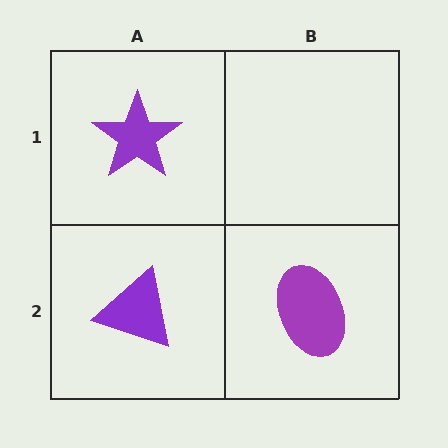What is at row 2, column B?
A purple ellipse.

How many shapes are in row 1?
1 shape.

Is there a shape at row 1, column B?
No, that cell is empty.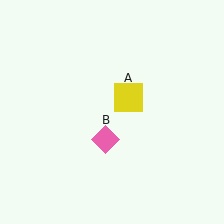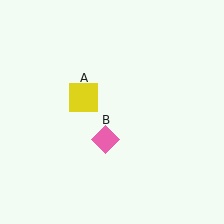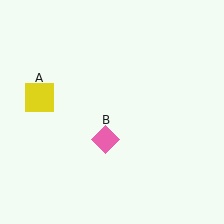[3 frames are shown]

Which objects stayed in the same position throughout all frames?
Pink diamond (object B) remained stationary.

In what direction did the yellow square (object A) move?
The yellow square (object A) moved left.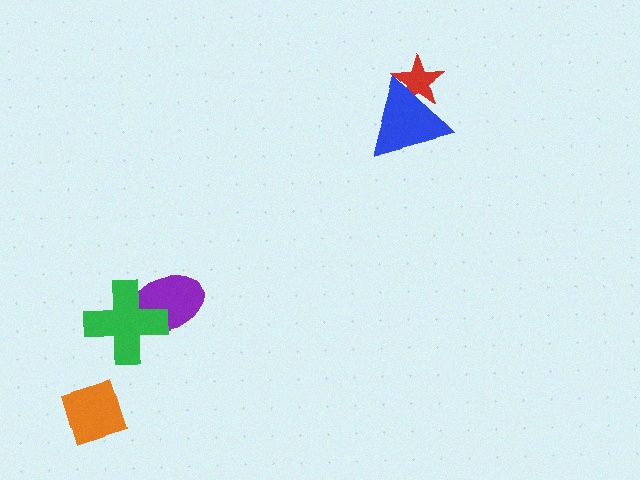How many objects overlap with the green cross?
1 object overlaps with the green cross.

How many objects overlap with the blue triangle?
1 object overlaps with the blue triangle.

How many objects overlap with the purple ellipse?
1 object overlaps with the purple ellipse.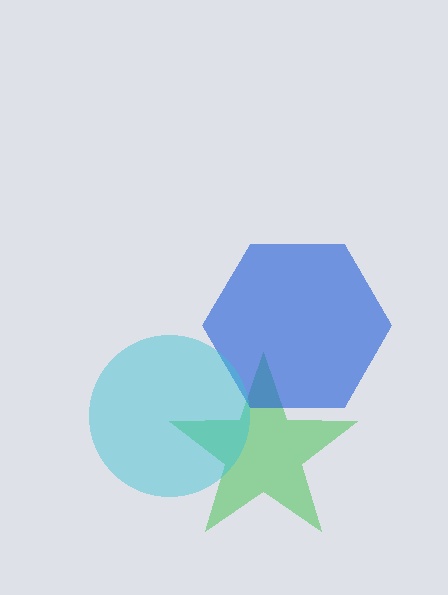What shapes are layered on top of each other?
The layered shapes are: a green star, a blue hexagon, a cyan circle.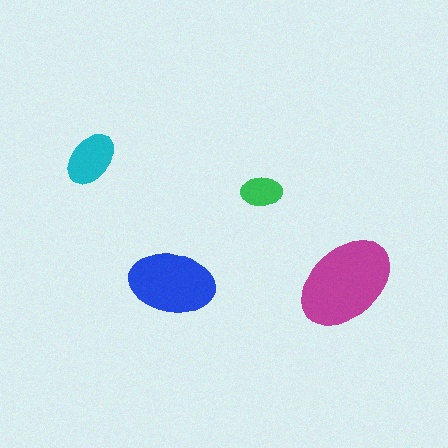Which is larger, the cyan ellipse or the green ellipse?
The cyan one.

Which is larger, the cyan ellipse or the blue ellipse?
The blue one.